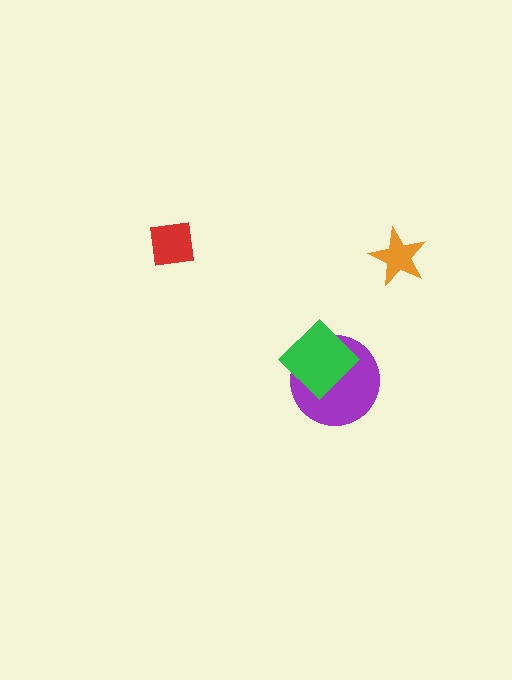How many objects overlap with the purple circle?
1 object overlaps with the purple circle.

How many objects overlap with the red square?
0 objects overlap with the red square.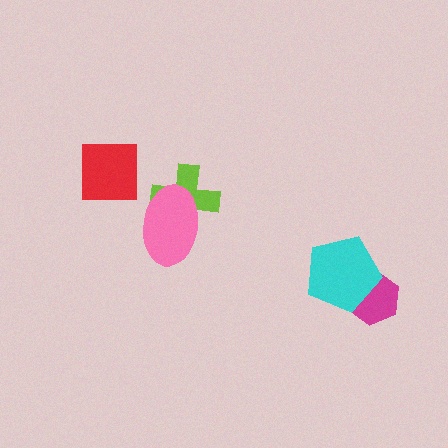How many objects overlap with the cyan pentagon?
1 object overlaps with the cyan pentagon.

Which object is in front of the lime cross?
The pink ellipse is in front of the lime cross.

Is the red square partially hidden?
No, no other shape covers it.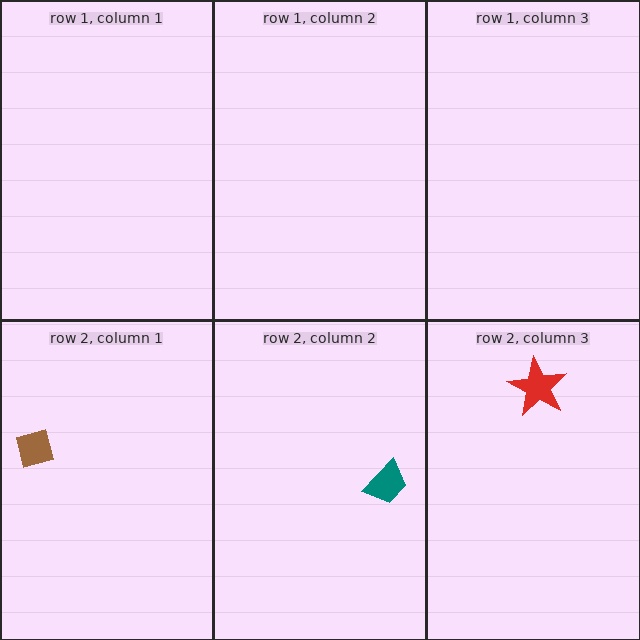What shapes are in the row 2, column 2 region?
The teal trapezoid.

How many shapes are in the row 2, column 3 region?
1.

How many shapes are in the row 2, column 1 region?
1.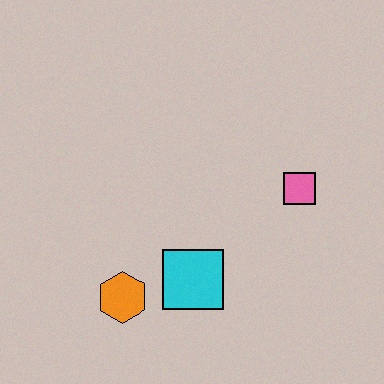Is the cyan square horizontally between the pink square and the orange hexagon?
Yes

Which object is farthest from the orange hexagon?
The pink square is farthest from the orange hexagon.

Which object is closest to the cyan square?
The orange hexagon is closest to the cyan square.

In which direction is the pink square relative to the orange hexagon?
The pink square is to the right of the orange hexagon.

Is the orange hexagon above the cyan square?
No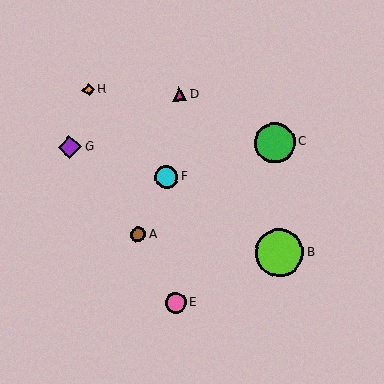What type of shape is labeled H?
Shape H is an orange diamond.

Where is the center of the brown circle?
The center of the brown circle is at (138, 235).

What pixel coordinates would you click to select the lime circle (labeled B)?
Click at (279, 253) to select the lime circle B.